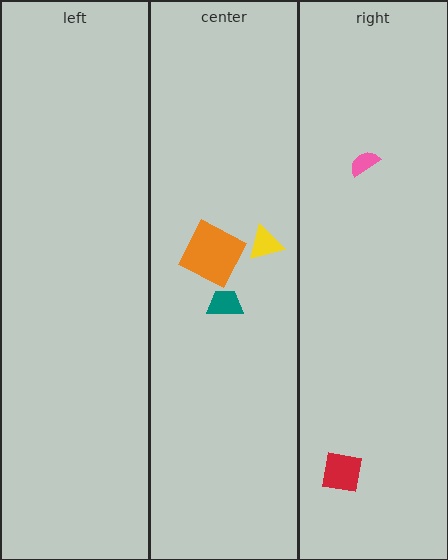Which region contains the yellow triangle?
The center region.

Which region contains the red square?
The right region.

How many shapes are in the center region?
3.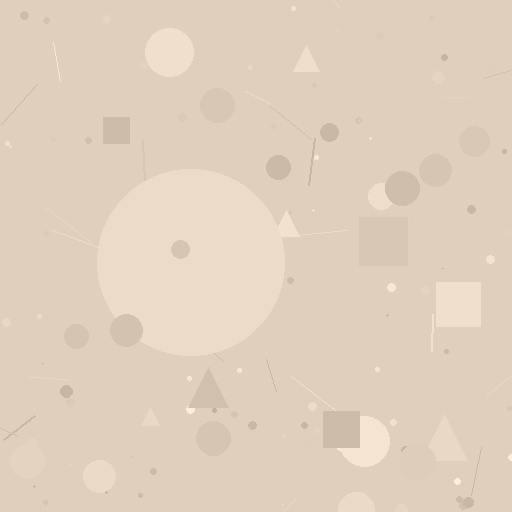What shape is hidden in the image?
A circle is hidden in the image.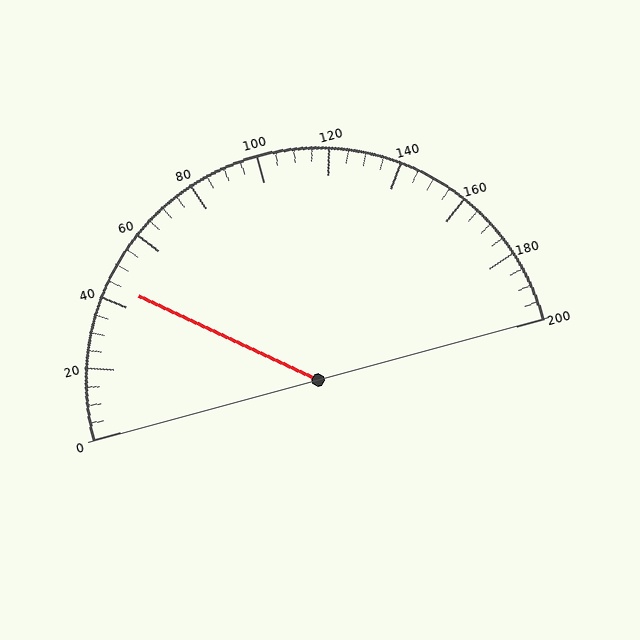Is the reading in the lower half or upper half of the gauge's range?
The reading is in the lower half of the range (0 to 200).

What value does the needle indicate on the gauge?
The needle indicates approximately 45.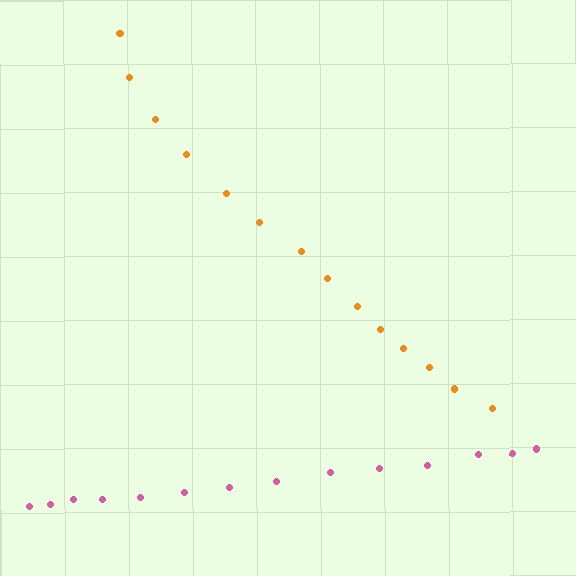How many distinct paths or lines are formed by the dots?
There are 2 distinct paths.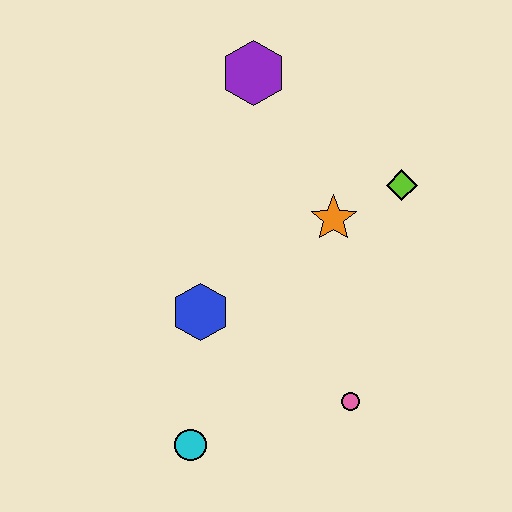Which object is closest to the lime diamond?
The orange star is closest to the lime diamond.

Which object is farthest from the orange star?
The cyan circle is farthest from the orange star.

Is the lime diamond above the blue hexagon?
Yes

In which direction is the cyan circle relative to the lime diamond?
The cyan circle is below the lime diamond.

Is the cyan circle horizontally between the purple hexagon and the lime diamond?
No